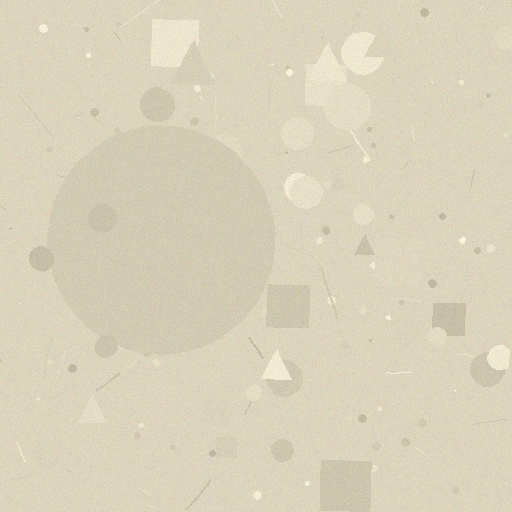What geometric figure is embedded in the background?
A circle is embedded in the background.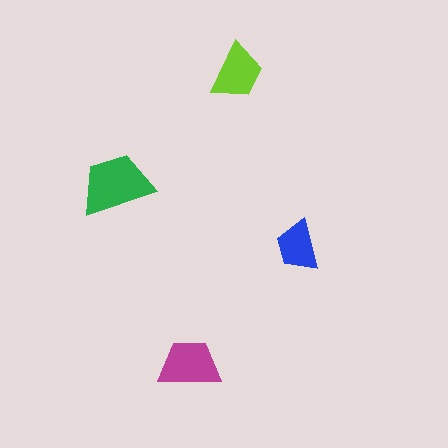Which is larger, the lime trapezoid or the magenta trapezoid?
The magenta one.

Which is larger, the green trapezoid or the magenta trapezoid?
The green one.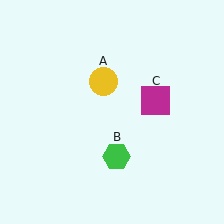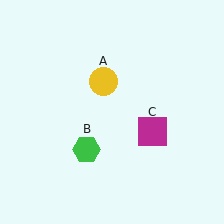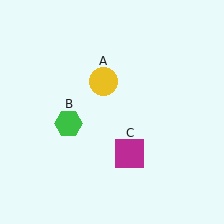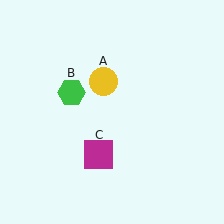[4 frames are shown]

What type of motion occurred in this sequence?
The green hexagon (object B), magenta square (object C) rotated clockwise around the center of the scene.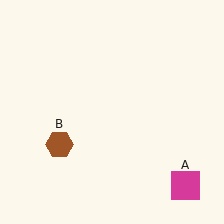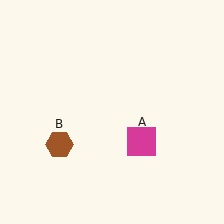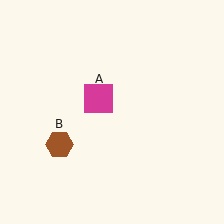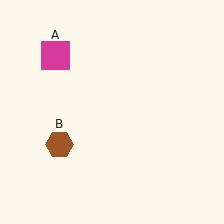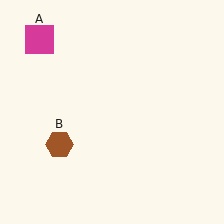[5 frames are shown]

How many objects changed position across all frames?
1 object changed position: magenta square (object A).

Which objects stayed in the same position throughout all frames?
Brown hexagon (object B) remained stationary.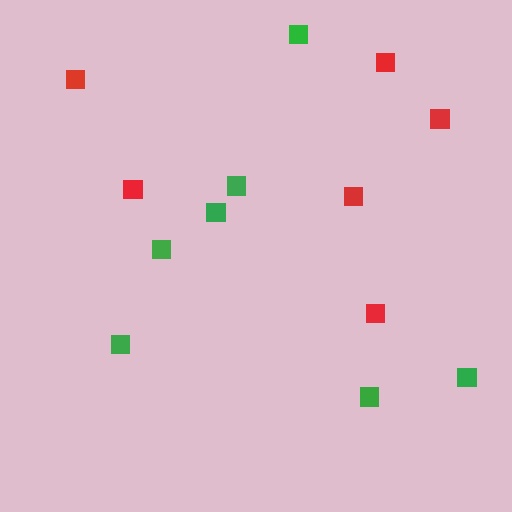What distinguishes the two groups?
There are 2 groups: one group of red squares (6) and one group of green squares (7).